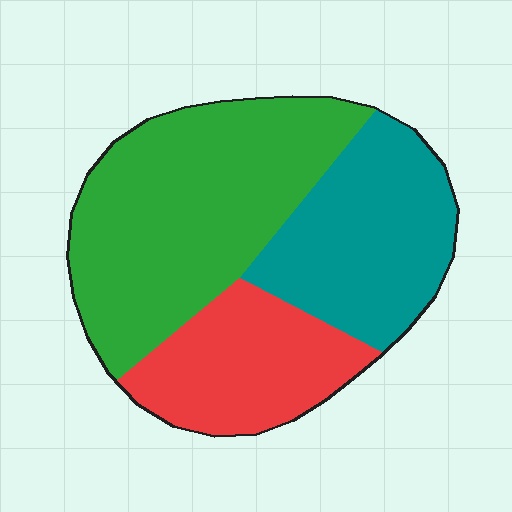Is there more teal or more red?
Teal.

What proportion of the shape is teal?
Teal takes up about one third (1/3) of the shape.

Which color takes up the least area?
Red, at roughly 25%.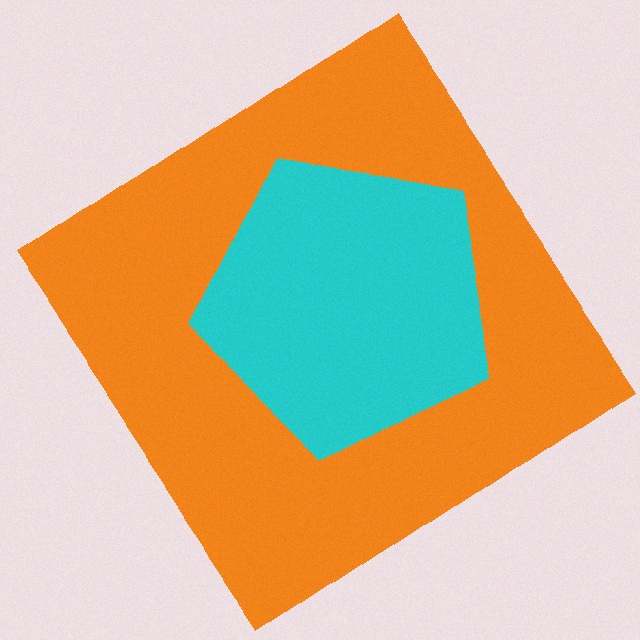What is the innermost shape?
The cyan pentagon.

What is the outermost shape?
The orange diamond.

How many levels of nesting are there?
2.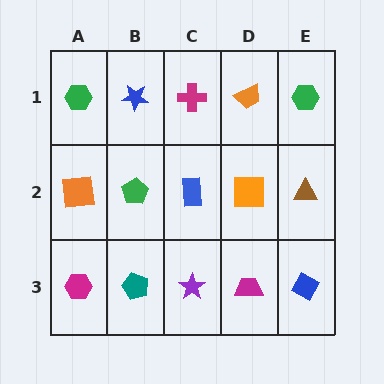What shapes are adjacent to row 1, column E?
A brown triangle (row 2, column E), an orange trapezoid (row 1, column D).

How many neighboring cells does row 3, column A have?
2.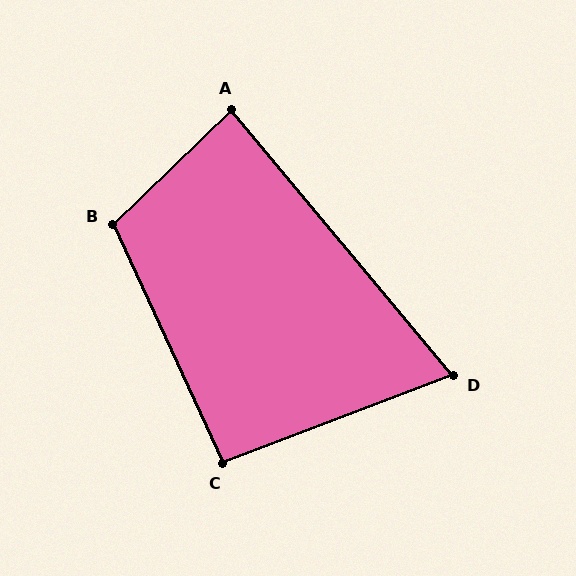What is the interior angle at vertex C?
Approximately 94 degrees (approximately right).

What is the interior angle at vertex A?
Approximately 86 degrees (approximately right).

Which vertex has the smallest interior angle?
D, at approximately 71 degrees.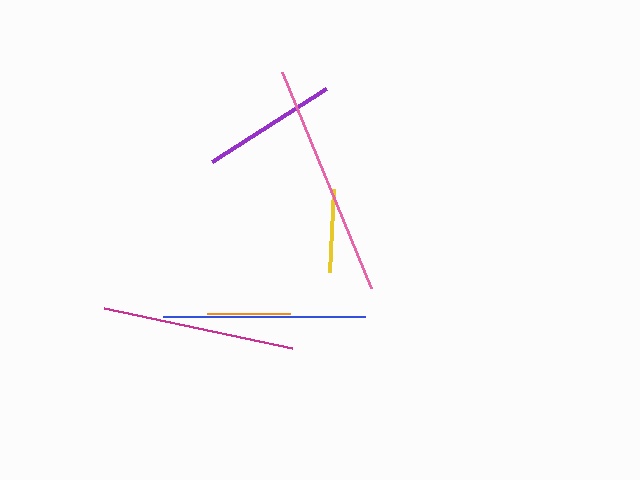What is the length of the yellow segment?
The yellow segment is approximately 83 pixels long.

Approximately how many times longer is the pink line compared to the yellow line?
The pink line is approximately 2.8 times the length of the yellow line.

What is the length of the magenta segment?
The magenta segment is approximately 193 pixels long.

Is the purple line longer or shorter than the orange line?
The purple line is longer than the orange line.